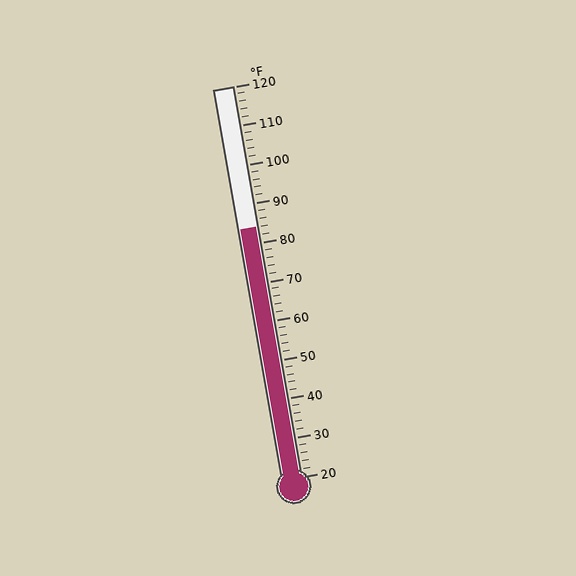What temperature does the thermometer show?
The thermometer shows approximately 84°F.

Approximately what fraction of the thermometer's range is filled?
The thermometer is filled to approximately 65% of its range.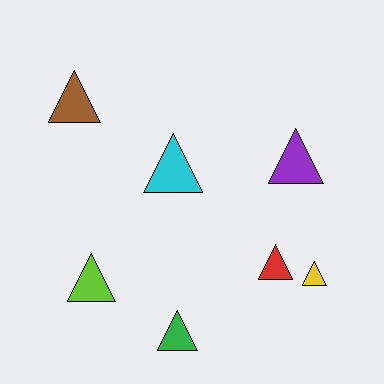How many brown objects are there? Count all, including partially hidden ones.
There is 1 brown object.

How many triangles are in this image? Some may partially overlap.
There are 7 triangles.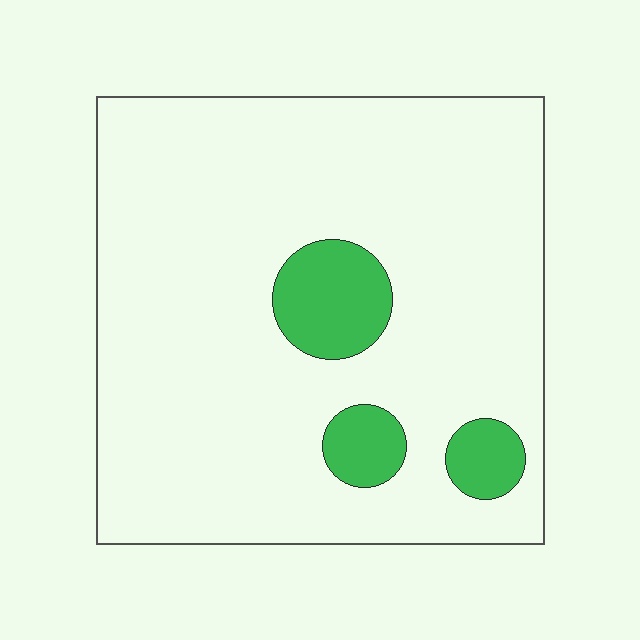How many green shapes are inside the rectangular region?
3.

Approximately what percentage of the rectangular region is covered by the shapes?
Approximately 10%.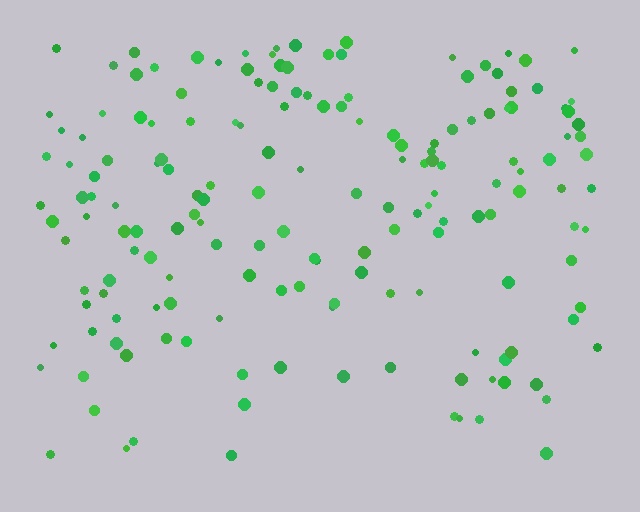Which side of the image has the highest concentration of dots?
The top.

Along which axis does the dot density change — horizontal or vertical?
Vertical.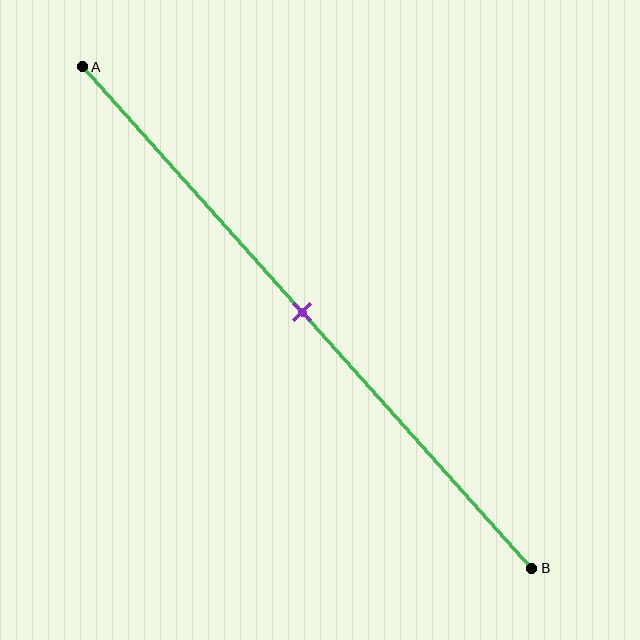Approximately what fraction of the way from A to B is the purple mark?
The purple mark is approximately 50% of the way from A to B.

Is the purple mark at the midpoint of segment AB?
Yes, the mark is approximately at the midpoint.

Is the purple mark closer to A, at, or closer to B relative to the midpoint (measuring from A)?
The purple mark is approximately at the midpoint of segment AB.